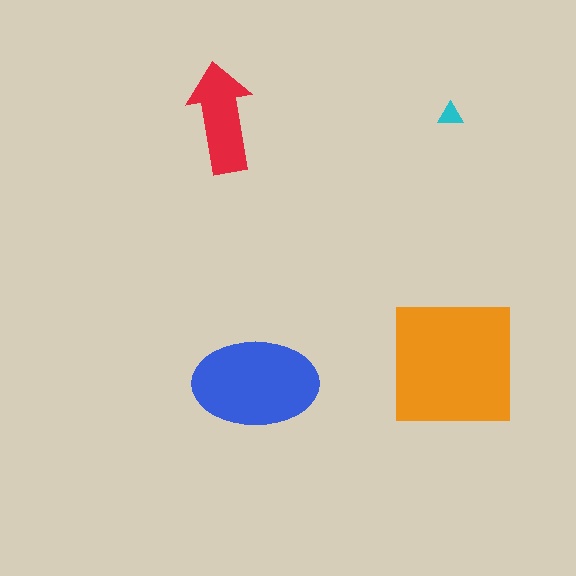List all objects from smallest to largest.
The cyan triangle, the red arrow, the blue ellipse, the orange square.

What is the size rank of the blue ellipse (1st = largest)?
2nd.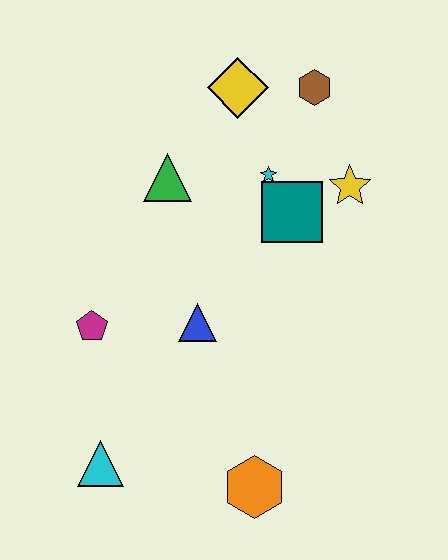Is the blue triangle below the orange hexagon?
No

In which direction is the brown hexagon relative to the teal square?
The brown hexagon is above the teal square.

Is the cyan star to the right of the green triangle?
Yes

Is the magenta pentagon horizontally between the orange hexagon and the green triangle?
No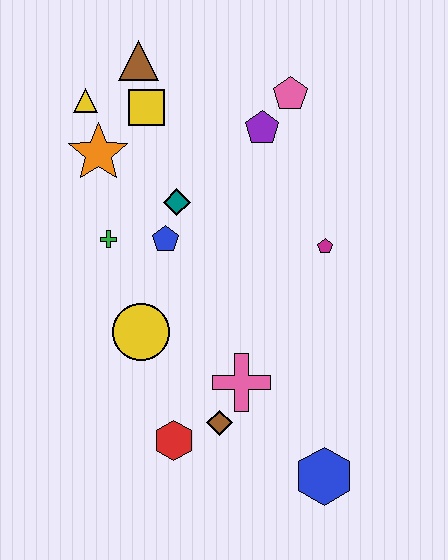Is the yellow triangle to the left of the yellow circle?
Yes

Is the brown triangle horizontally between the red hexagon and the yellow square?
No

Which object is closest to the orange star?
The yellow triangle is closest to the orange star.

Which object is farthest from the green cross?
The blue hexagon is farthest from the green cross.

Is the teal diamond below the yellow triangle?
Yes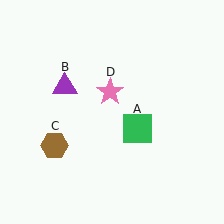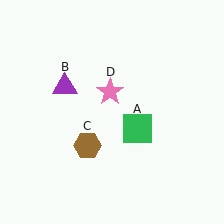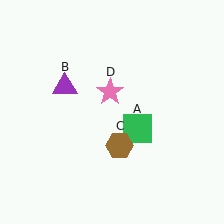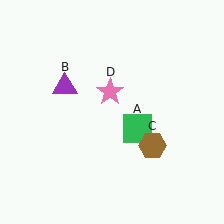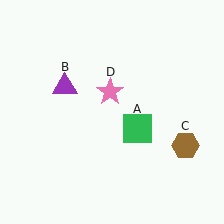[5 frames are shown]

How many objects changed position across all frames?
1 object changed position: brown hexagon (object C).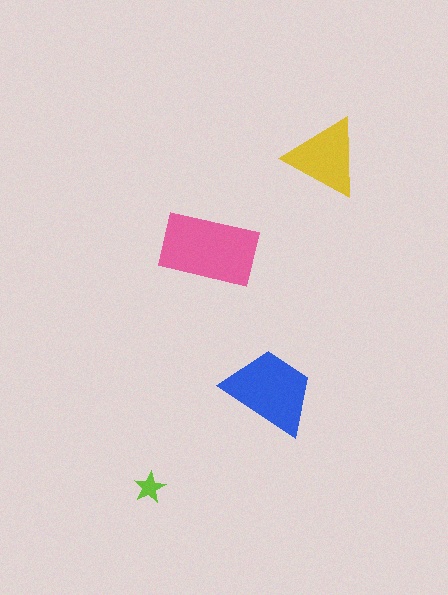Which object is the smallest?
The lime star.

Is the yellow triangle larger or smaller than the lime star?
Larger.